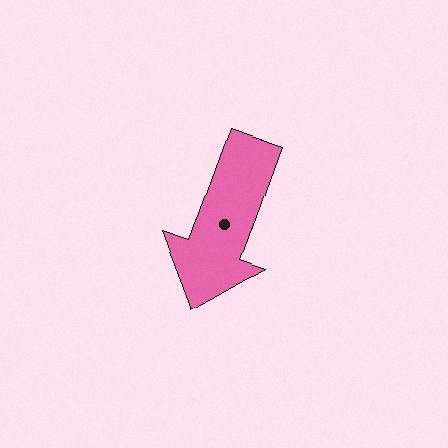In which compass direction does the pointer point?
South.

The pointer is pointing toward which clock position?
Roughly 7 o'clock.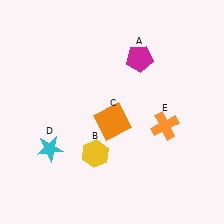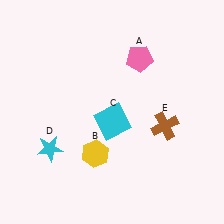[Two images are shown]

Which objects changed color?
A changed from magenta to pink. C changed from orange to cyan. E changed from orange to brown.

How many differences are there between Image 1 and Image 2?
There are 3 differences between the two images.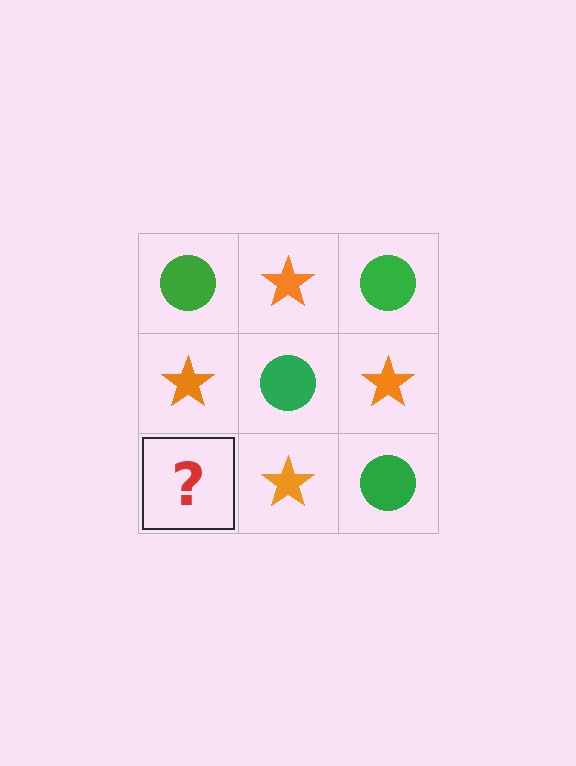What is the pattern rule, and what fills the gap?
The rule is that it alternates green circle and orange star in a checkerboard pattern. The gap should be filled with a green circle.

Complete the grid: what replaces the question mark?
The question mark should be replaced with a green circle.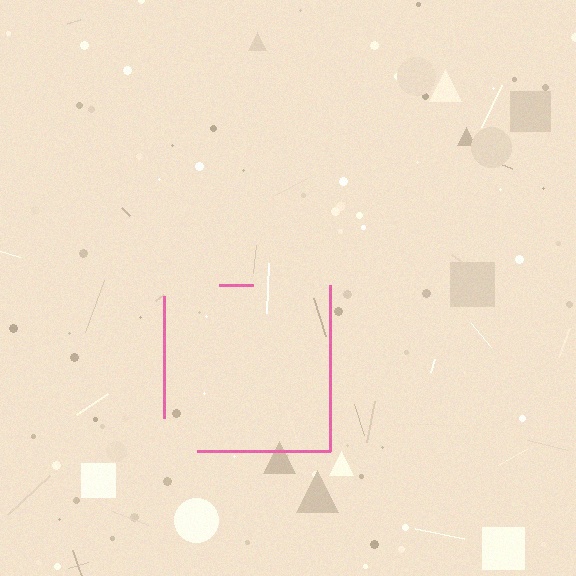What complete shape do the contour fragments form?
The contour fragments form a square.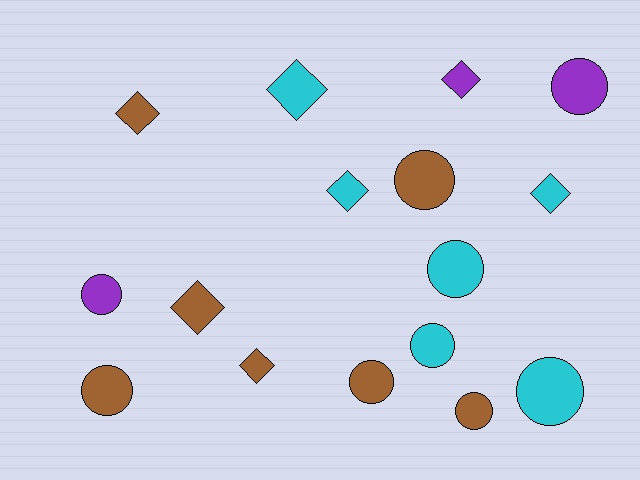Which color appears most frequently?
Brown, with 7 objects.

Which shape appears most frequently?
Circle, with 9 objects.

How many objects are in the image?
There are 16 objects.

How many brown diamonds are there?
There are 3 brown diamonds.